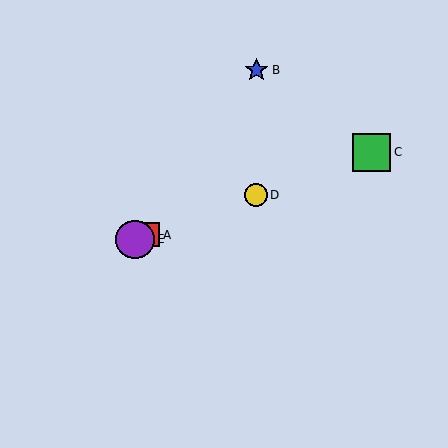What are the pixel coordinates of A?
Object A is at (148, 235).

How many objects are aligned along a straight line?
4 objects (A, C, D, E) are aligned along a straight line.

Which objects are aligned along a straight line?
Objects A, C, D, E are aligned along a straight line.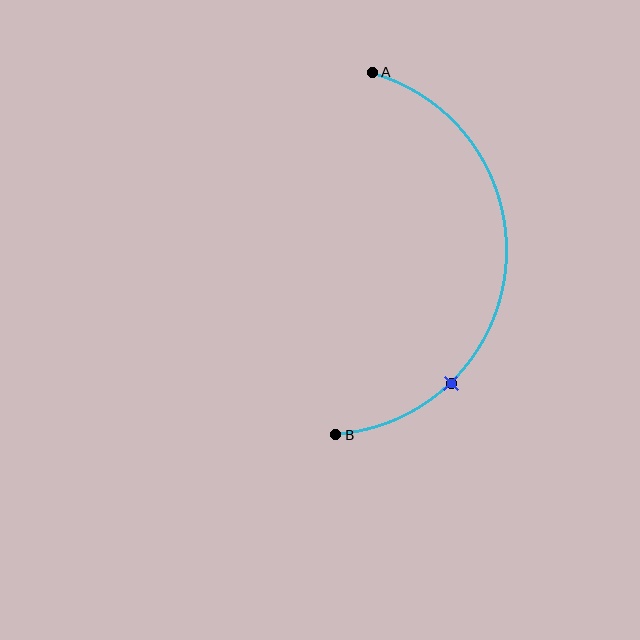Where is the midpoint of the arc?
The arc midpoint is the point on the curve farthest from the straight line joining A and B. It sits to the right of that line.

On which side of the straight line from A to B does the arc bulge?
The arc bulges to the right of the straight line connecting A and B.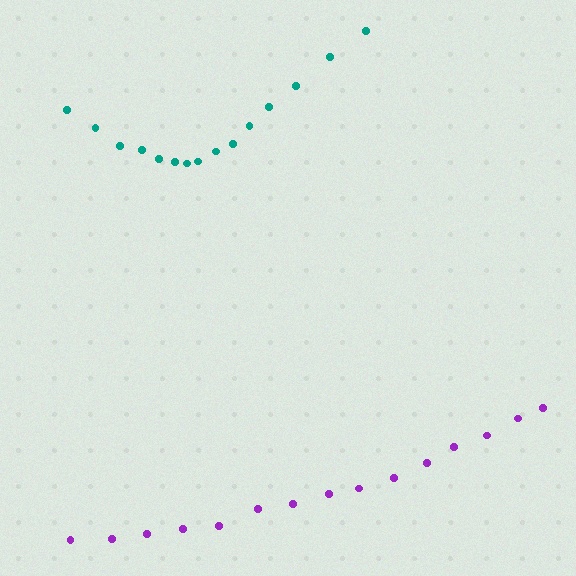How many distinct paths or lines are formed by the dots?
There are 2 distinct paths.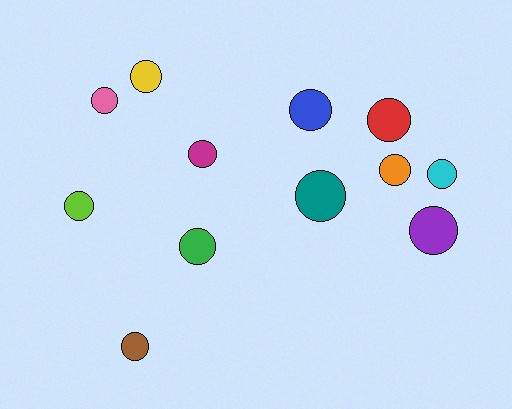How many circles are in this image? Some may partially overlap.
There are 12 circles.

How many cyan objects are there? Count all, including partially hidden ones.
There is 1 cyan object.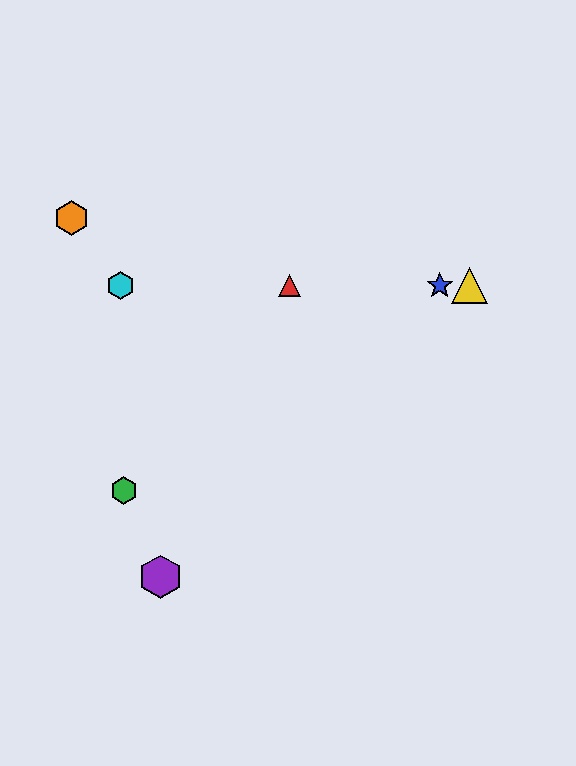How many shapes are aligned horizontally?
4 shapes (the red triangle, the blue star, the yellow triangle, the cyan hexagon) are aligned horizontally.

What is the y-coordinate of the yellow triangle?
The yellow triangle is at y≈285.